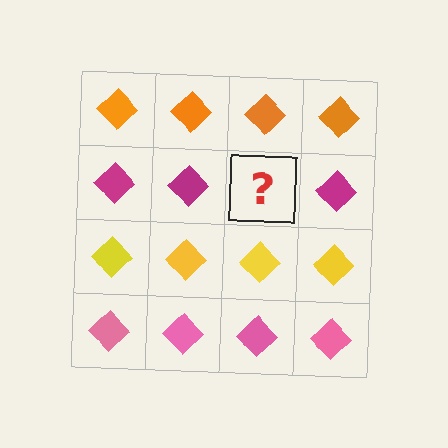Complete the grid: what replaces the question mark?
The question mark should be replaced with a magenta diamond.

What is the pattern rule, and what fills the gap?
The rule is that each row has a consistent color. The gap should be filled with a magenta diamond.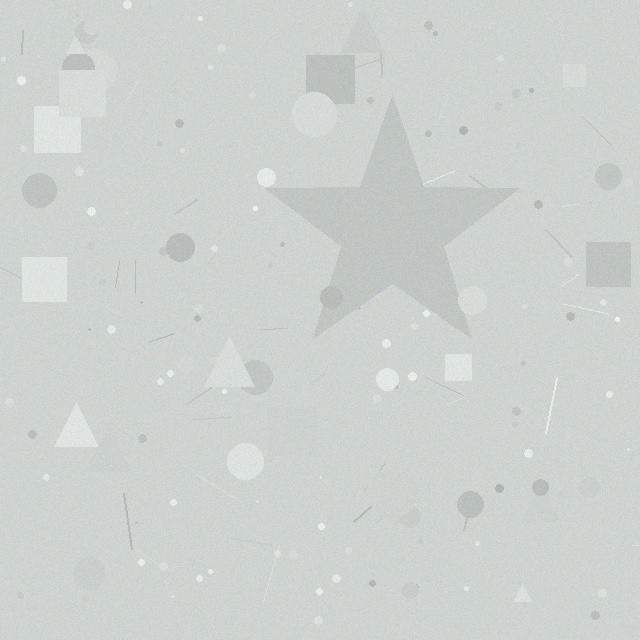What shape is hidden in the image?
A star is hidden in the image.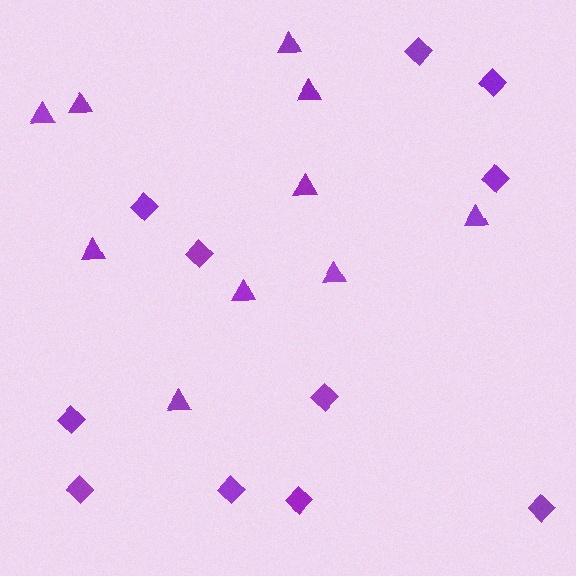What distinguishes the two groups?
There are 2 groups: one group of diamonds (11) and one group of triangles (10).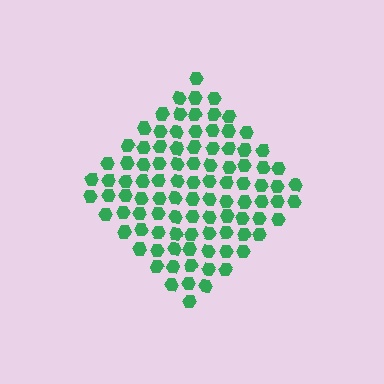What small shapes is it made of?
It is made of small hexagons.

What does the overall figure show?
The overall figure shows a diamond.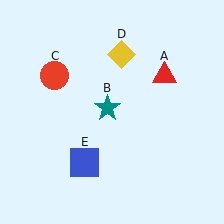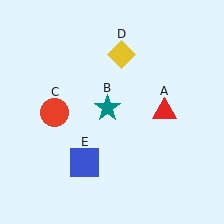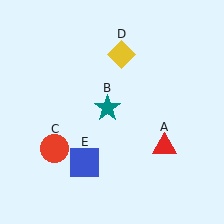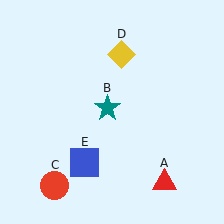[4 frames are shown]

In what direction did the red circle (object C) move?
The red circle (object C) moved down.